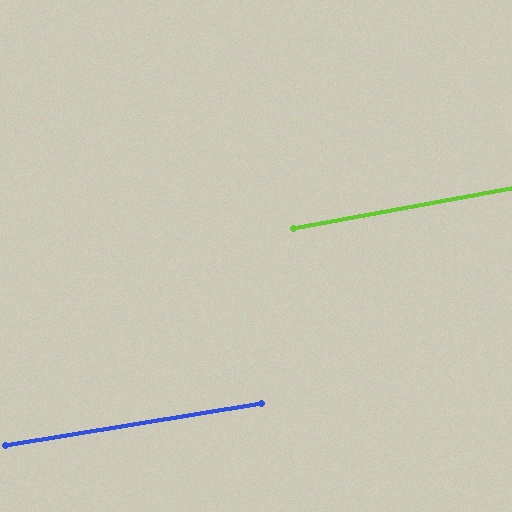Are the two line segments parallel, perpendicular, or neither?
Parallel — their directions differ by only 1.2°.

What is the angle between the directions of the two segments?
Approximately 1 degree.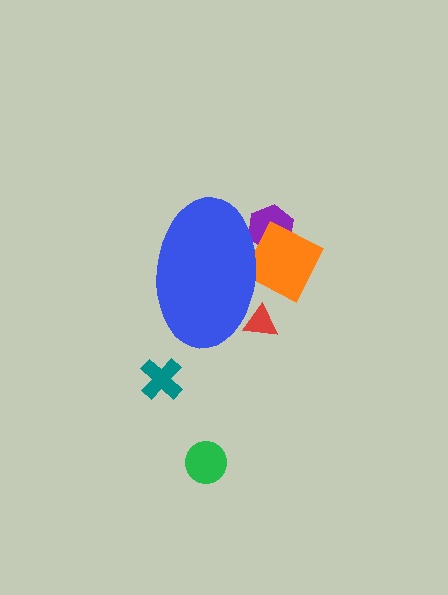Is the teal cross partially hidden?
No, the teal cross is fully visible.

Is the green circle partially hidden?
No, the green circle is fully visible.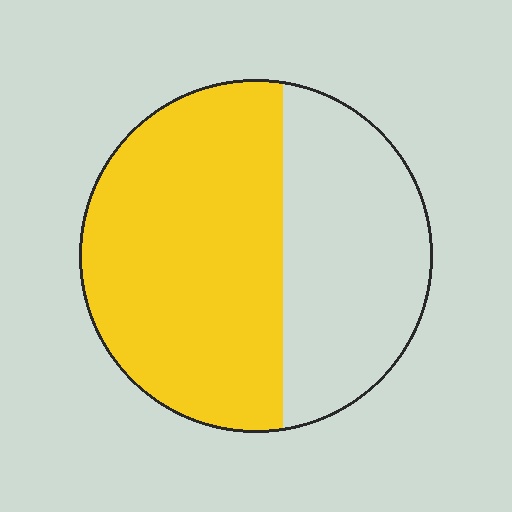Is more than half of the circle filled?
Yes.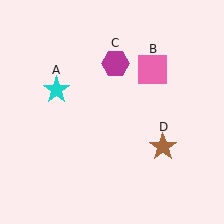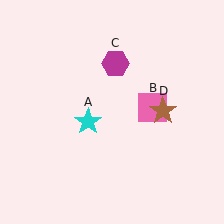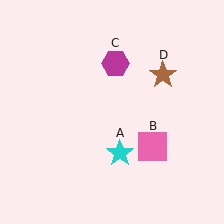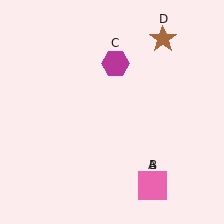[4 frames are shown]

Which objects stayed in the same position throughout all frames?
Magenta hexagon (object C) remained stationary.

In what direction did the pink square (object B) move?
The pink square (object B) moved down.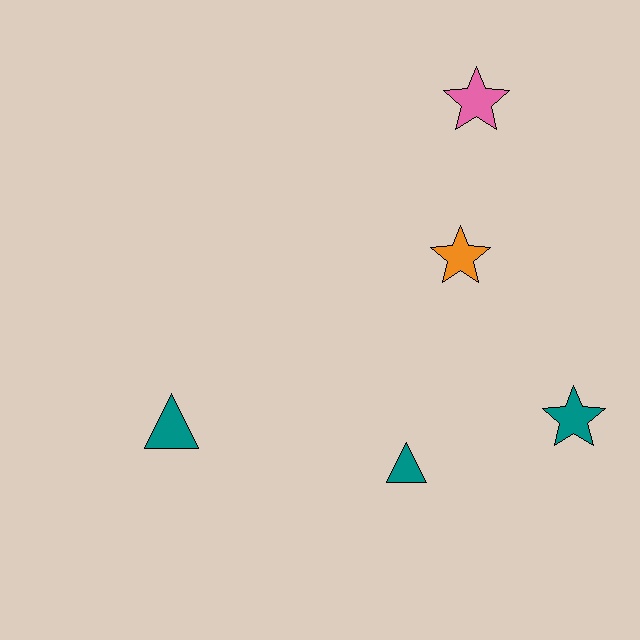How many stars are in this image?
There are 3 stars.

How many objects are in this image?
There are 5 objects.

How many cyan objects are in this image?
There are no cyan objects.